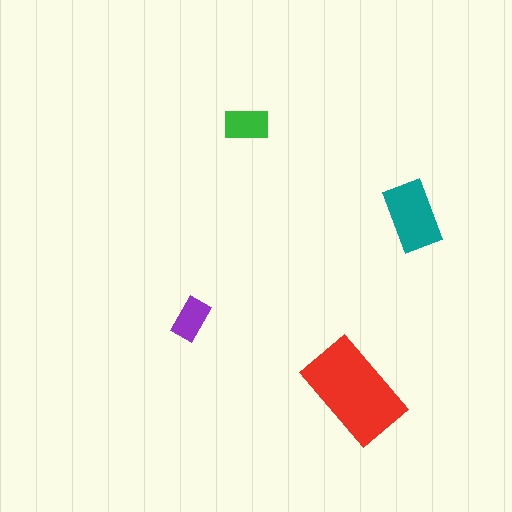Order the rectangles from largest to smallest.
the red one, the teal one, the green one, the purple one.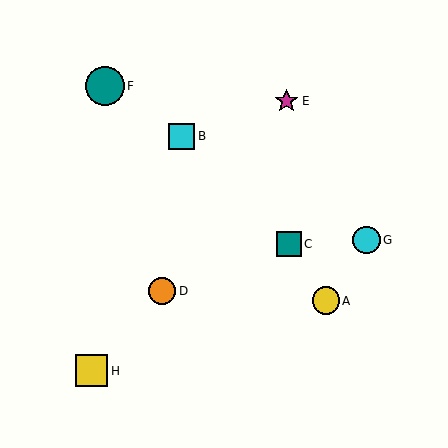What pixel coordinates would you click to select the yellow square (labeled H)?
Click at (91, 371) to select the yellow square H.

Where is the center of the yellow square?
The center of the yellow square is at (91, 371).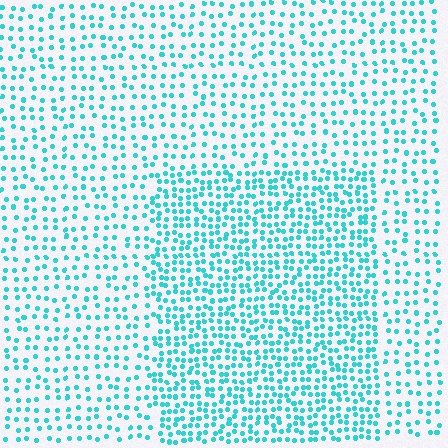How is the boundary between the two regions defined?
The boundary is defined by a change in element density (approximately 1.8x ratio). All elements are the same color, size, and shape.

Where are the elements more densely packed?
The elements are more densely packed inside the rectangle boundary.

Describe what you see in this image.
The image contains small cyan elements arranged at two different densities. A rectangle-shaped region is visible where the elements are more densely packed than the surrounding area.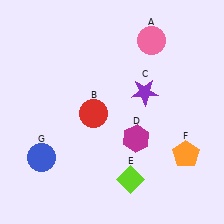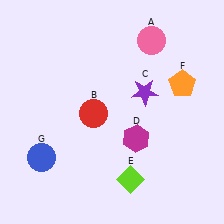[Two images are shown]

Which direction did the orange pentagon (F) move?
The orange pentagon (F) moved up.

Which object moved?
The orange pentagon (F) moved up.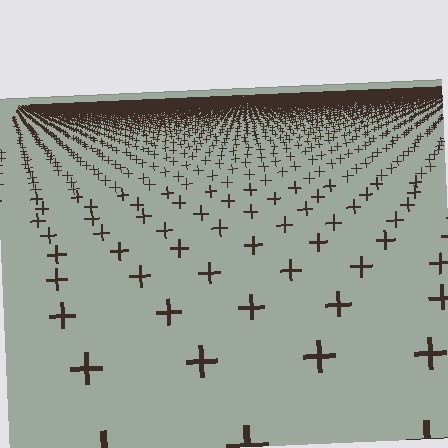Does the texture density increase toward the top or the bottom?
Density increases toward the top.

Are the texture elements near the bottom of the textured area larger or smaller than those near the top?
Larger. Near the bottom, elements are closer to the viewer and appear at a bigger on-screen size.